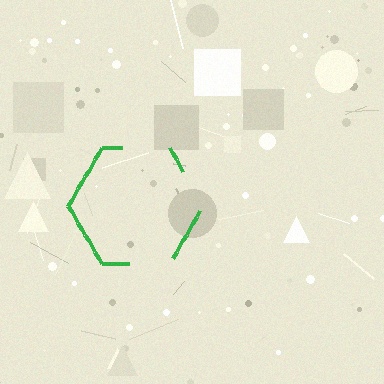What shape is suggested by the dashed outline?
The dashed outline suggests a hexagon.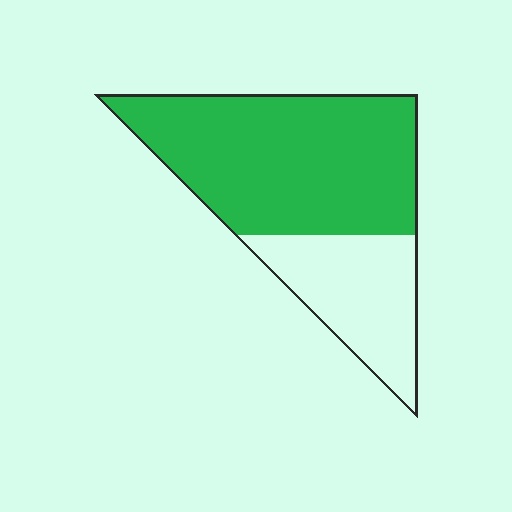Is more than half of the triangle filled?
Yes.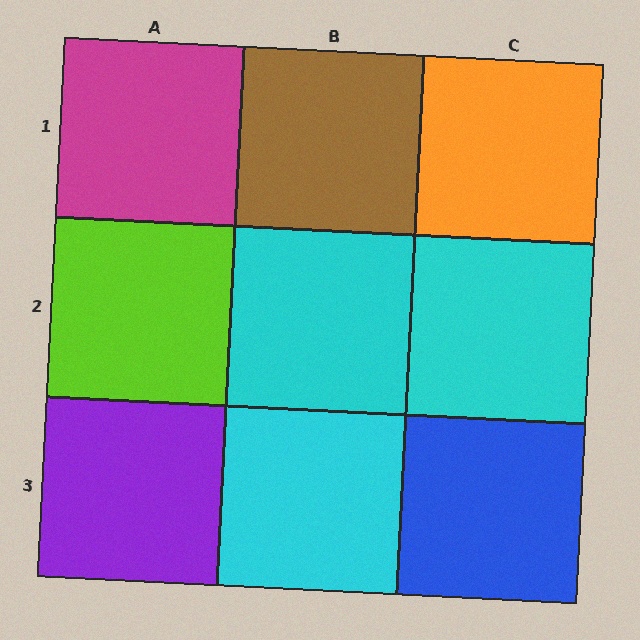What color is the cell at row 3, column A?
Purple.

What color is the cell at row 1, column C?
Orange.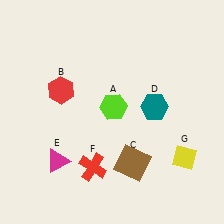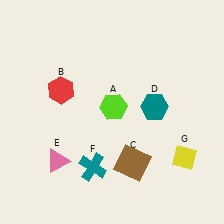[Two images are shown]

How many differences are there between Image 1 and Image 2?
There are 2 differences between the two images.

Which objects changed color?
E changed from magenta to pink. F changed from red to teal.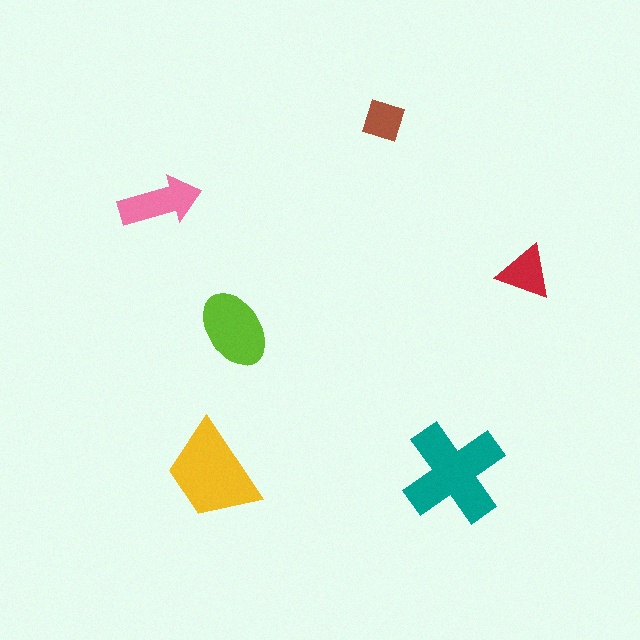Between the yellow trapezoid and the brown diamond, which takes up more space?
The yellow trapezoid.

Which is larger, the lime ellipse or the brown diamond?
The lime ellipse.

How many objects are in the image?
There are 6 objects in the image.